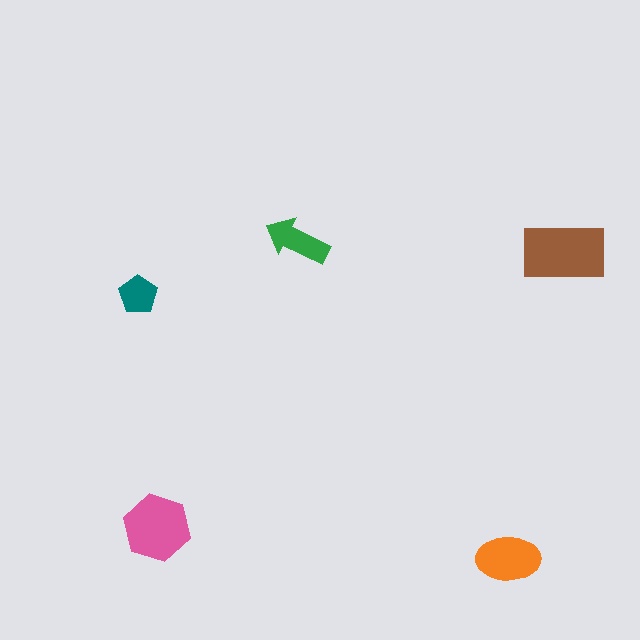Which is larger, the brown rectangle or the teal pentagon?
The brown rectangle.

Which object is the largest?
The brown rectangle.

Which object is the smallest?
The teal pentagon.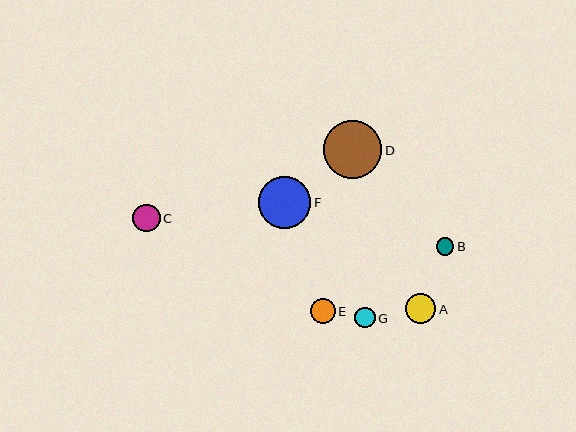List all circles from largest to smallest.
From largest to smallest: D, F, A, C, E, G, B.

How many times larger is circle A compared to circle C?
Circle A is approximately 1.1 times the size of circle C.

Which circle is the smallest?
Circle B is the smallest with a size of approximately 18 pixels.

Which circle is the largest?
Circle D is the largest with a size of approximately 59 pixels.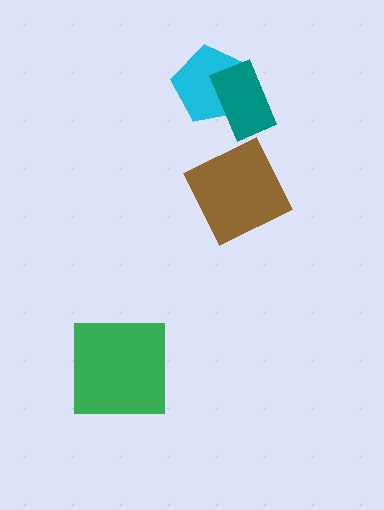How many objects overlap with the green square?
0 objects overlap with the green square.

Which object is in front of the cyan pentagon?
The teal rectangle is in front of the cyan pentagon.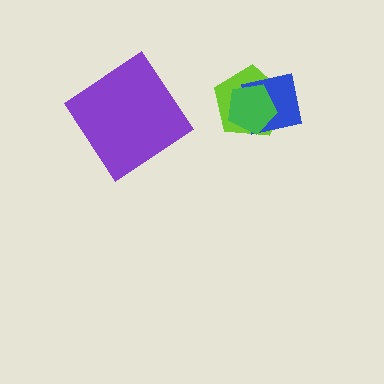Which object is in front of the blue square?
The green pentagon is in front of the blue square.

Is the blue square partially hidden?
Yes, it is partially covered by another shape.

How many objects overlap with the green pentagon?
2 objects overlap with the green pentagon.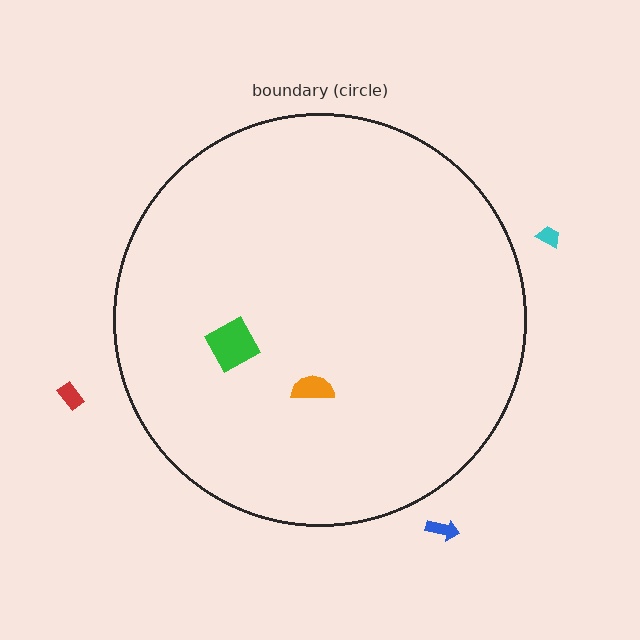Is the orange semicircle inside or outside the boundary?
Inside.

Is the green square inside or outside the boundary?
Inside.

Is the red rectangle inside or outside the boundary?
Outside.